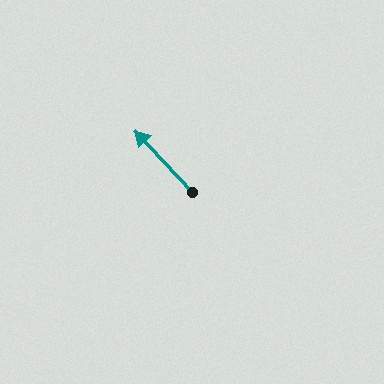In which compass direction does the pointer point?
Northwest.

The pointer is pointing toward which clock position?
Roughly 11 o'clock.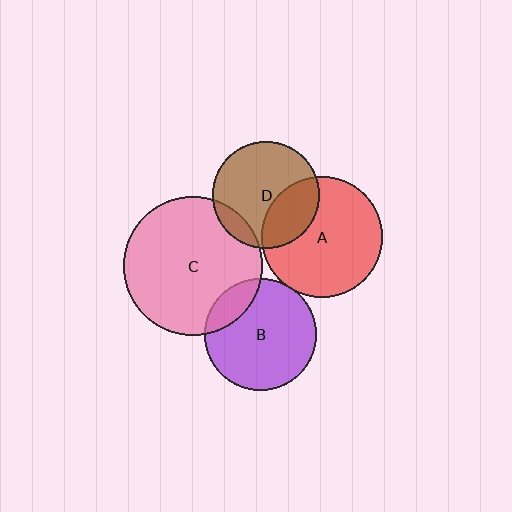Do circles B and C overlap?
Yes.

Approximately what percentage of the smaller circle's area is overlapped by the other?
Approximately 15%.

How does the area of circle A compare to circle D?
Approximately 1.3 times.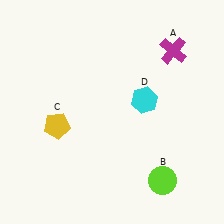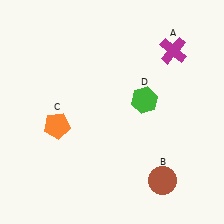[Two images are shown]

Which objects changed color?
B changed from lime to brown. C changed from yellow to orange. D changed from cyan to green.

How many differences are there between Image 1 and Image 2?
There are 3 differences between the two images.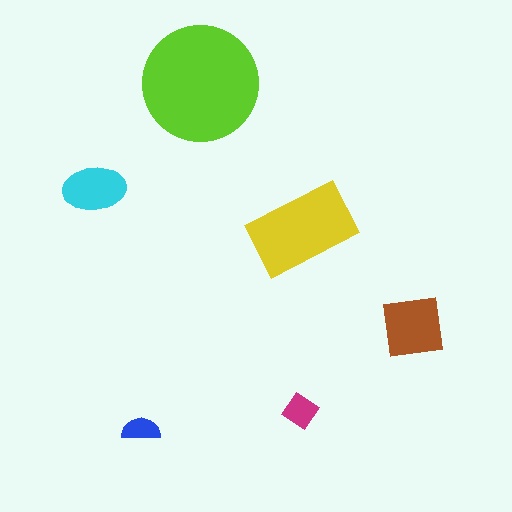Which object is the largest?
The lime circle.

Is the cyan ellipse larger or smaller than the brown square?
Smaller.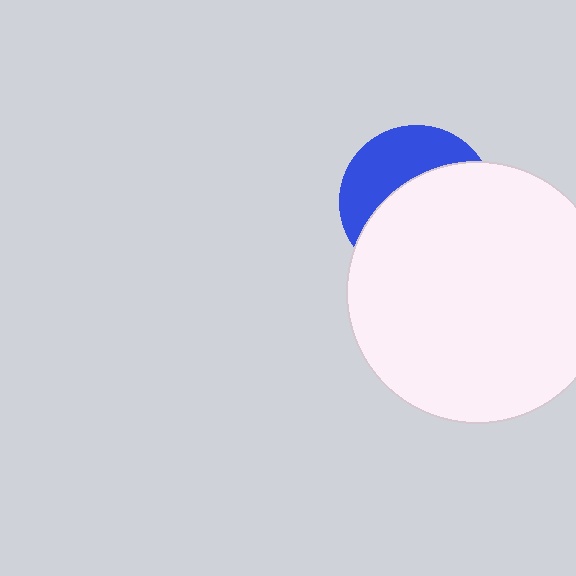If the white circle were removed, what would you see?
You would see the complete blue circle.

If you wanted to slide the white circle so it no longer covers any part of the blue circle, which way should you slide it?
Slide it down — that is the most direct way to separate the two shapes.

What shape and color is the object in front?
The object in front is a white circle.